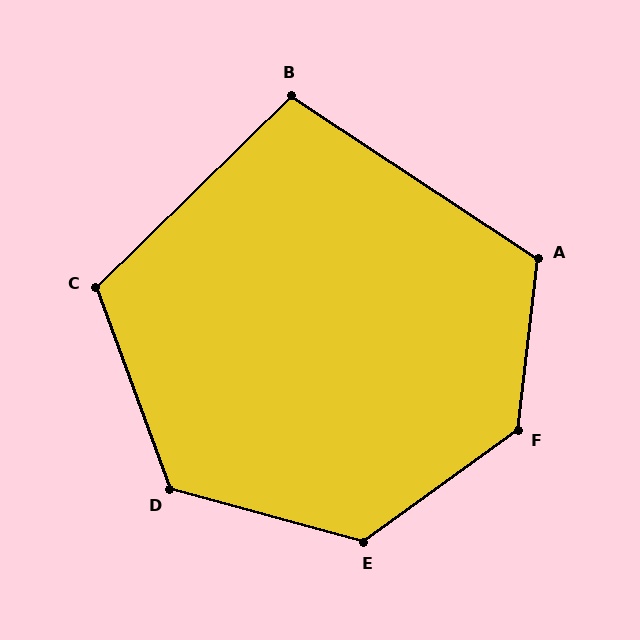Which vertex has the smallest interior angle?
B, at approximately 102 degrees.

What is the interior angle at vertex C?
Approximately 114 degrees (obtuse).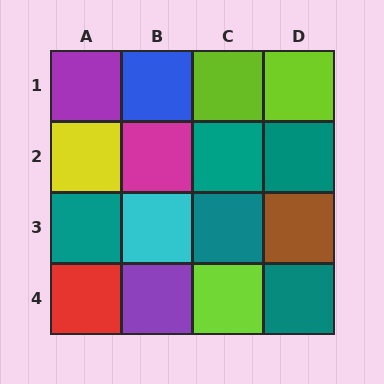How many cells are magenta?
1 cell is magenta.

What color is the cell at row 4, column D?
Teal.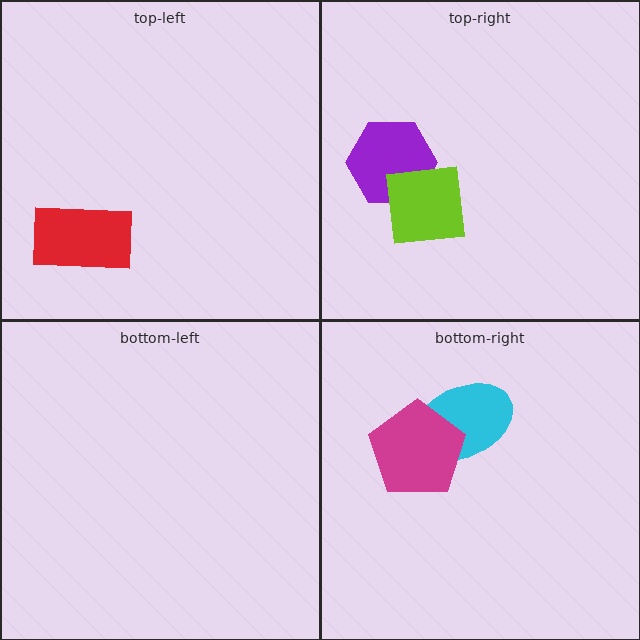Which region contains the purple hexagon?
The top-right region.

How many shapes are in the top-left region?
1.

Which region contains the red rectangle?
The top-left region.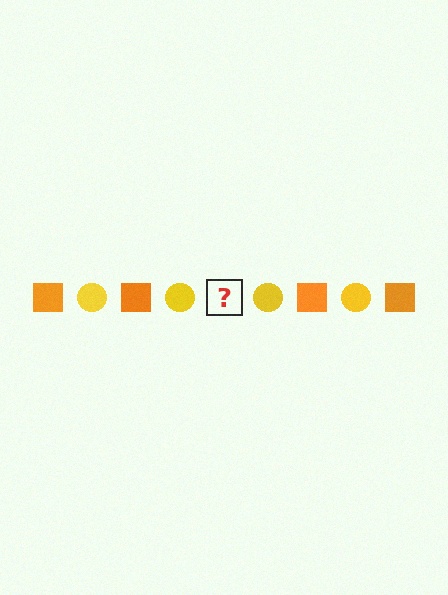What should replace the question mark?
The question mark should be replaced with an orange square.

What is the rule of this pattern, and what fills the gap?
The rule is that the pattern alternates between orange square and yellow circle. The gap should be filled with an orange square.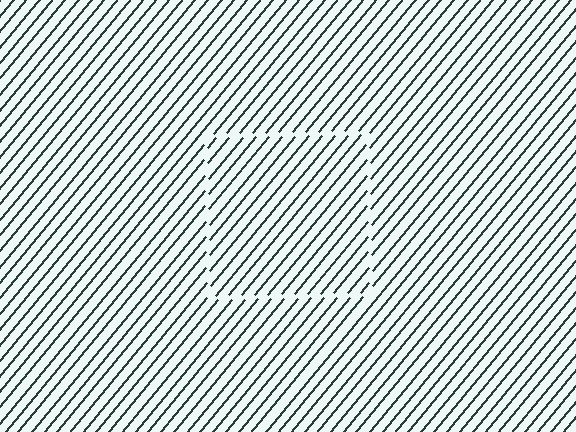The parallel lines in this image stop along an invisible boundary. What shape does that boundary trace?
An illusory square. The interior of the shape contains the same grating, shifted by half a period — the contour is defined by the phase discontinuity where line-ends from the inner and outer gratings abut.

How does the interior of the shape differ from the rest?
The interior of the shape contains the same grating, shifted by half a period — the contour is defined by the phase discontinuity where line-ends from the inner and outer gratings abut.